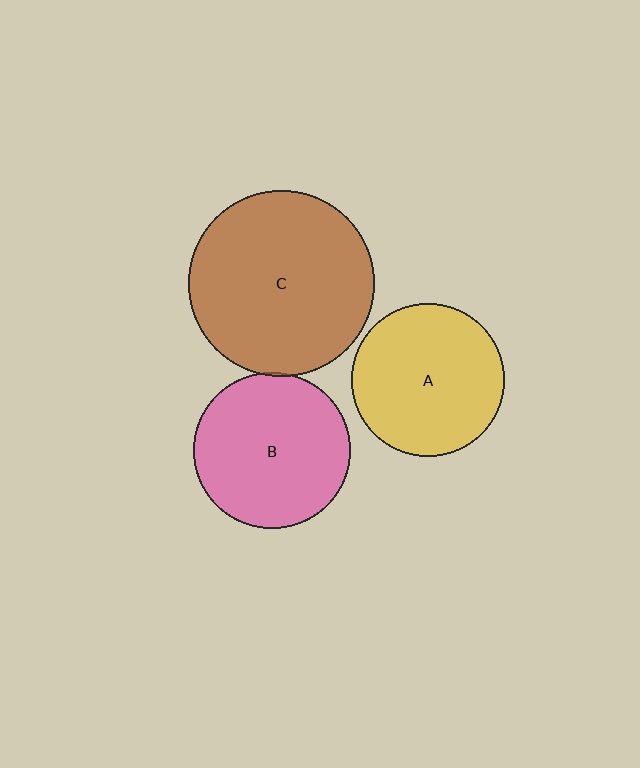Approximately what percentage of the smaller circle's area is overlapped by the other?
Approximately 5%.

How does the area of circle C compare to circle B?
Approximately 1.4 times.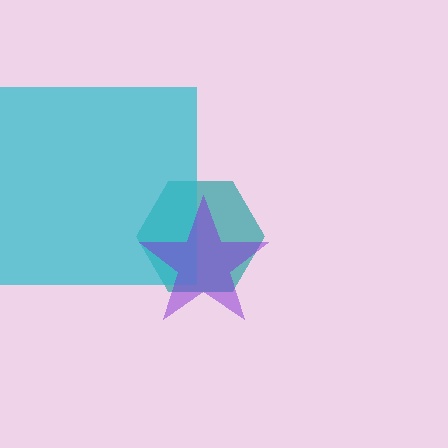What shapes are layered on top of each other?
The layered shapes are: a teal hexagon, a cyan square, a purple star.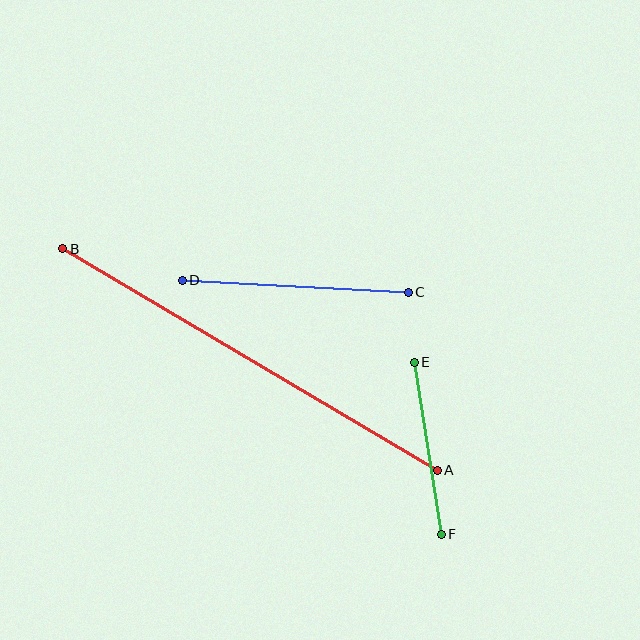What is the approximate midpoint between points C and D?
The midpoint is at approximately (295, 286) pixels.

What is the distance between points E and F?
The distance is approximately 174 pixels.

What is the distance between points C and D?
The distance is approximately 226 pixels.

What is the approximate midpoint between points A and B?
The midpoint is at approximately (250, 359) pixels.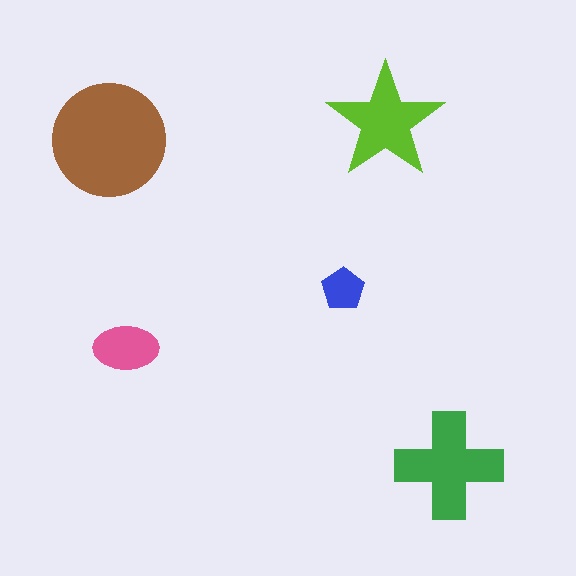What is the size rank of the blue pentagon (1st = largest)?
5th.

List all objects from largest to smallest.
The brown circle, the green cross, the lime star, the pink ellipse, the blue pentagon.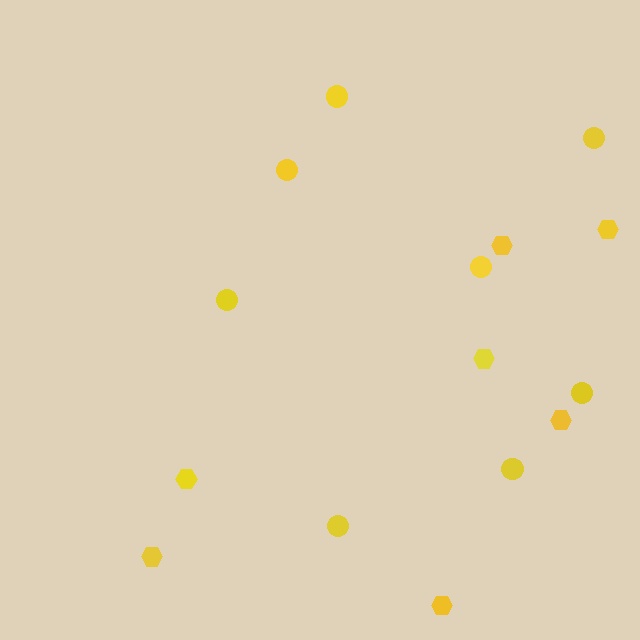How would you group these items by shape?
There are 2 groups: one group of hexagons (7) and one group of circles (8).